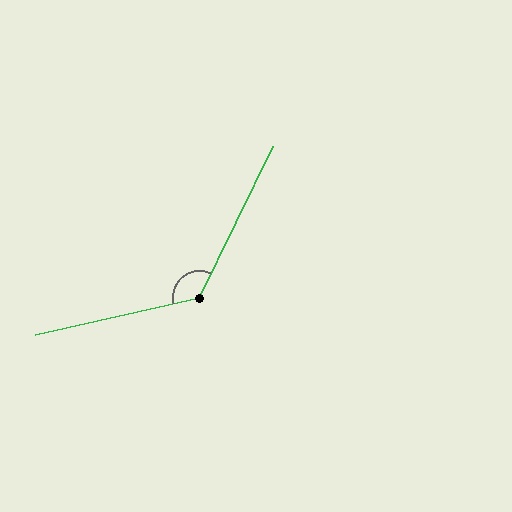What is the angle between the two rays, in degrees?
Approximately 129 degrees.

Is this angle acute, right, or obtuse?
It is obtuse.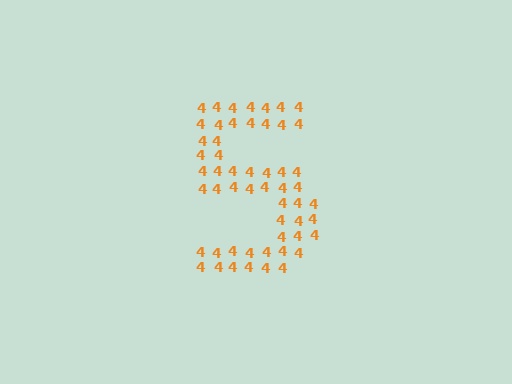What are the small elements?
The small elements are digit 4's.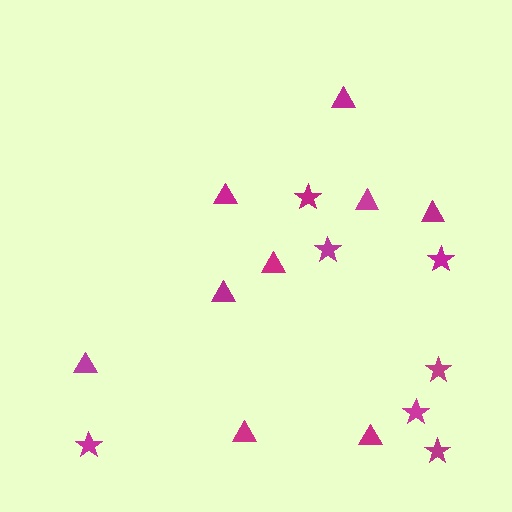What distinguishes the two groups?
There are 2 groups: one group of triangles (9) and one group of stars (7).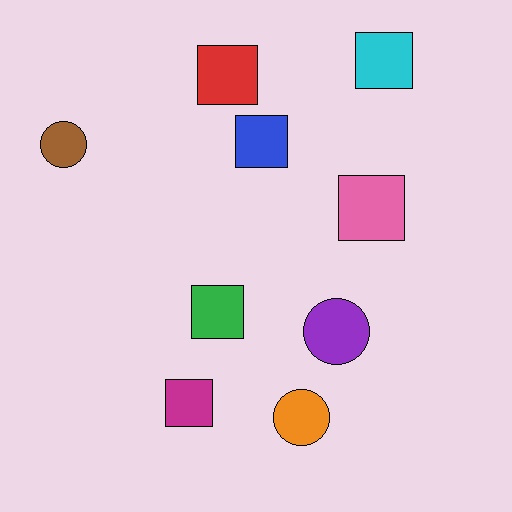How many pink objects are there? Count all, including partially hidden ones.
There is 1 pink object.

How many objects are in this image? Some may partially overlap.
There are 9 objects.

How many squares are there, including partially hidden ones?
There are 6 squares.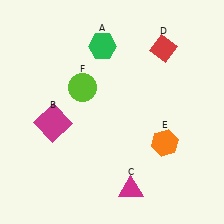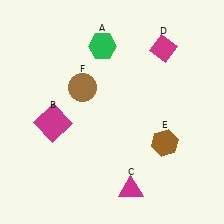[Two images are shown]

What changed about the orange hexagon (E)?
In Image 1, E is orange. In Image 2, it changed to brown.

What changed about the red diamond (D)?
In Image 1, D is red. In Image 2, it changed to magenta.